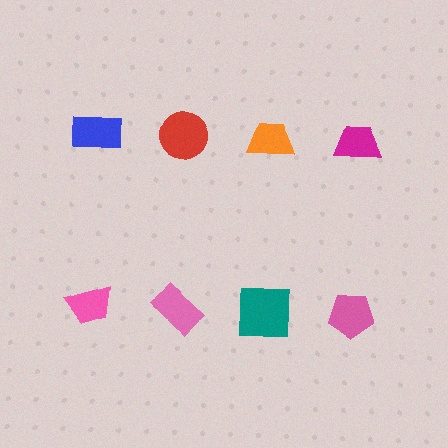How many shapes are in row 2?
4 shapes.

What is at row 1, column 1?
A blue rectangle.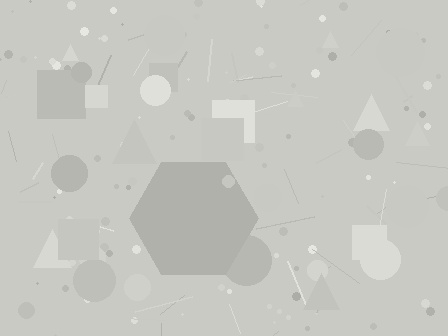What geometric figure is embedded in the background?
A hexagon is embedded in the background.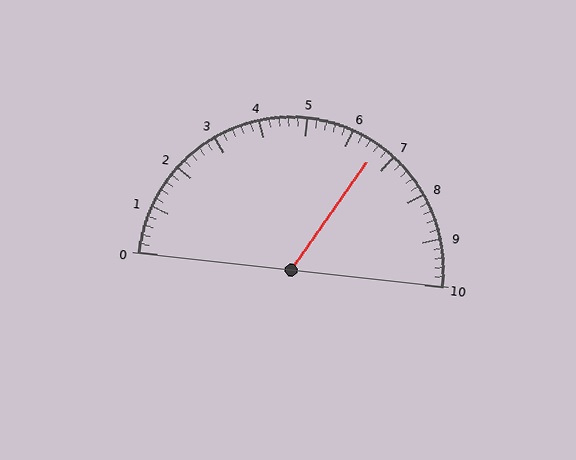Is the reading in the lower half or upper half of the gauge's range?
The reading is in the upper half of the range (0 to 10).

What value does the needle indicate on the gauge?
The needle indicates approximately 6.6.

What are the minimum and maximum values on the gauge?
The gauge ranges from 0 to 10.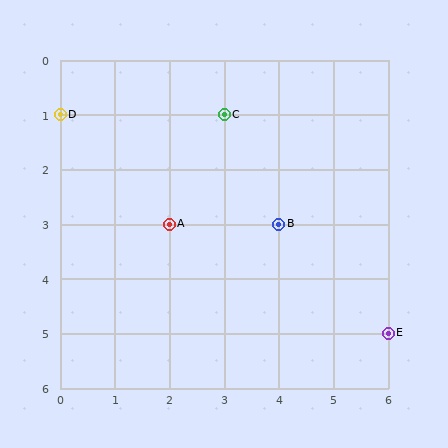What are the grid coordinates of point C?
Point C is at grid coordinates (3, 1).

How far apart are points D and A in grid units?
Points D and A are 2 columns and 2 rows apart (about 2.8 grid units diagonally).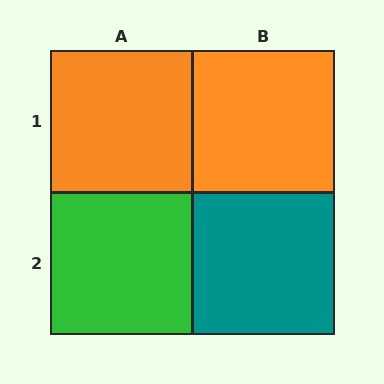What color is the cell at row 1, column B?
Orange.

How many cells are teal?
1 cell is teal.